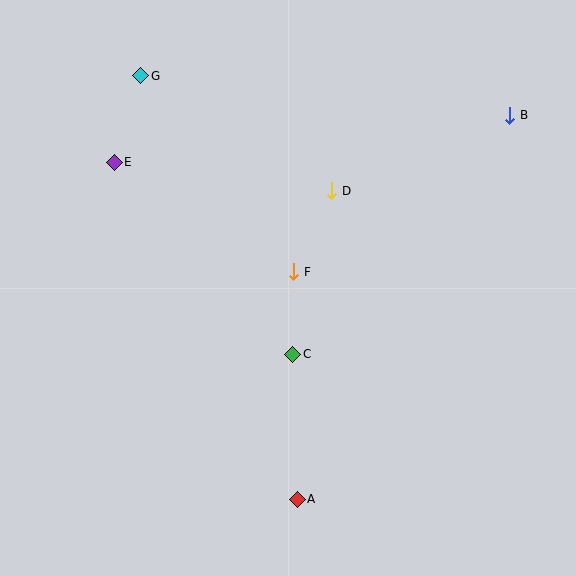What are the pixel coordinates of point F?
Point F is at (294, 272).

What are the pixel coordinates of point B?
Point B is at (510, 116).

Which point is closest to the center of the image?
Point F at (294, 272) is closest to the center.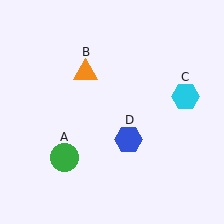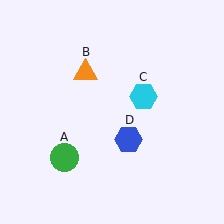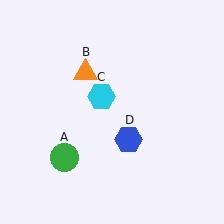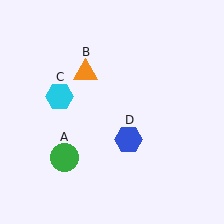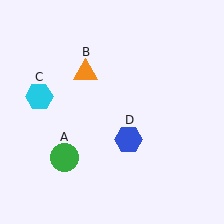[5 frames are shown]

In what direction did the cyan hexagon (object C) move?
The cyan hexagon (object C) moved left.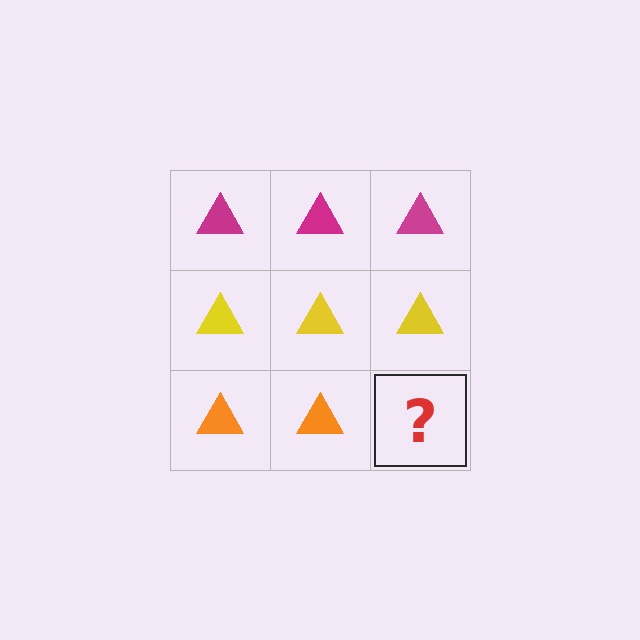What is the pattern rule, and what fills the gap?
The rule is that each row has a consistent color. The gap should be filled with an orange triangle.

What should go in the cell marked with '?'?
The missing cell should contain an orange triangle.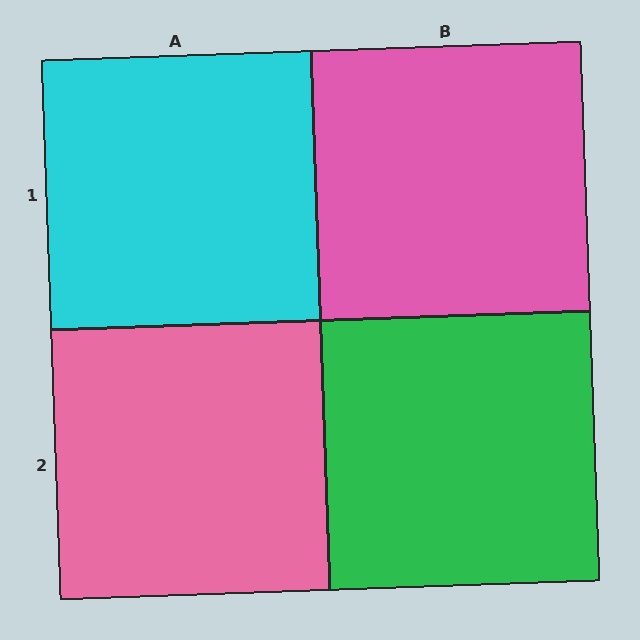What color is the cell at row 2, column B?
Green.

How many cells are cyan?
1 cell is cyan.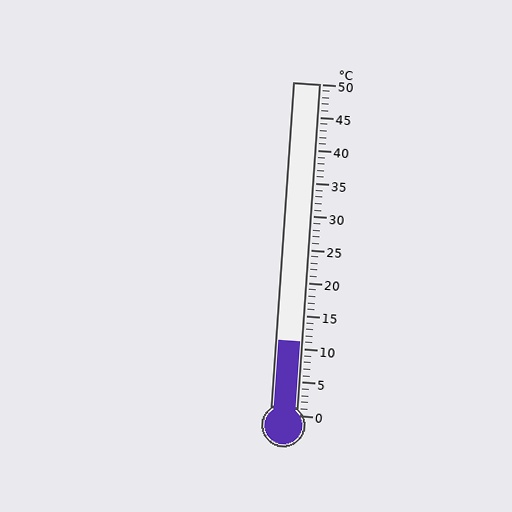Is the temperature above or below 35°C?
The temperature is below 35°C.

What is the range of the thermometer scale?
The thermometer scale ranges from 0°C to 50°C.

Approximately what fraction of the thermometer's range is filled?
The thermometer is filled to approximately 20% of its range.